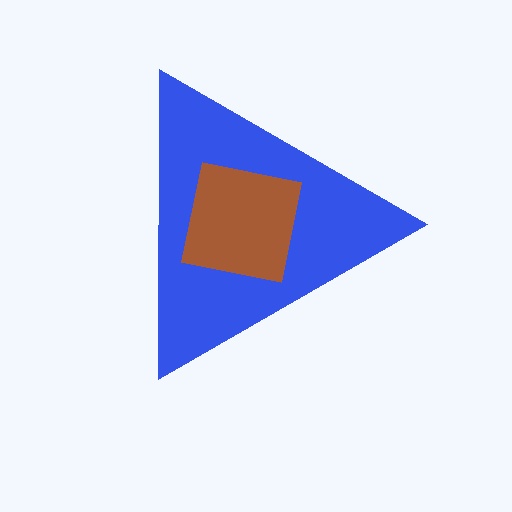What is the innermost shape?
The brown square.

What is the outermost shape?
The blue triangle.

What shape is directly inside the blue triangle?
The brown square.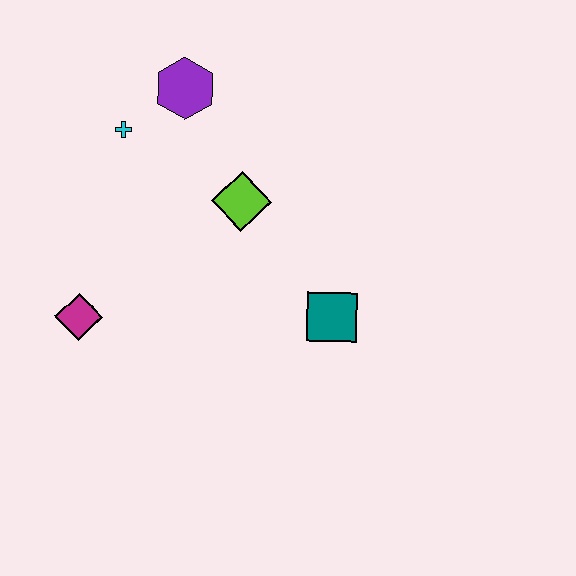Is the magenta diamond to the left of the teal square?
Yes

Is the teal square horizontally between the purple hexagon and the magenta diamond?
No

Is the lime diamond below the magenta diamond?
No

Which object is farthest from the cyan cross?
The teal square is farthest from the cyan cross.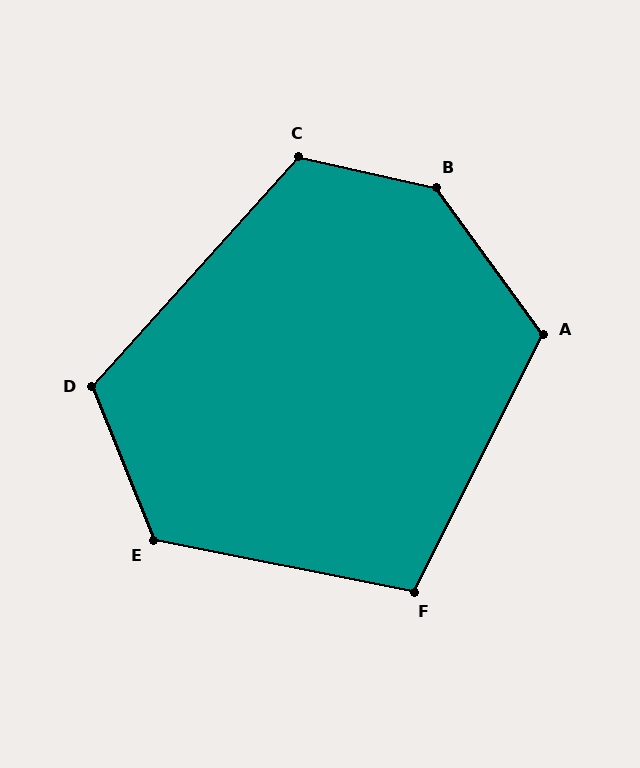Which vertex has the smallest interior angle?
F, at approximately 105 degrees.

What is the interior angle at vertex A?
Approximately 118 degrees (obtuse).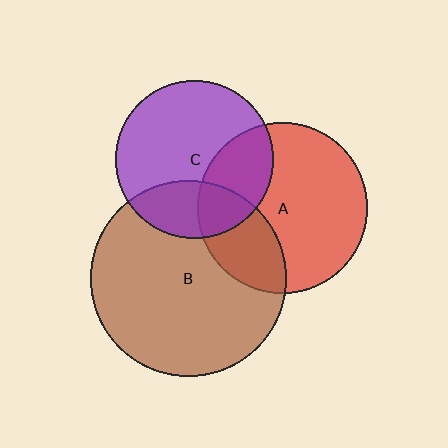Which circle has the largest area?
Circle B (brown).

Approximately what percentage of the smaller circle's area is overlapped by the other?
Approximately 30%.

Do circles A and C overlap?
Yes.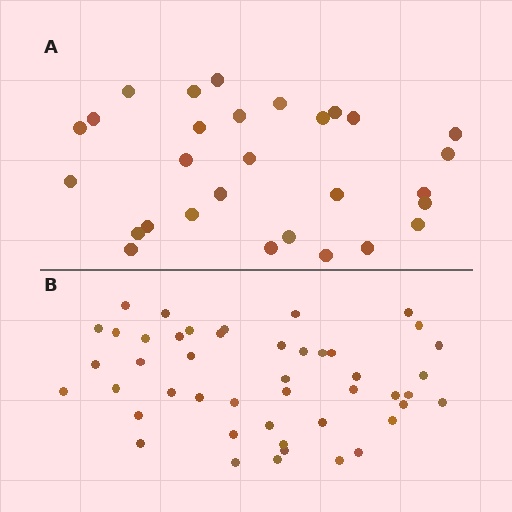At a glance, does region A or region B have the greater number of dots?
Region B (the bottom region) has more dots.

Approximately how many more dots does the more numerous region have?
Region B has approximately 15 more dots than region A.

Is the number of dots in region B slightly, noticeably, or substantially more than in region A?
Region B has substantially more. The ratio is roughly 1.6 to 1.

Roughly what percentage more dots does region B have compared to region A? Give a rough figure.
About 60% more.